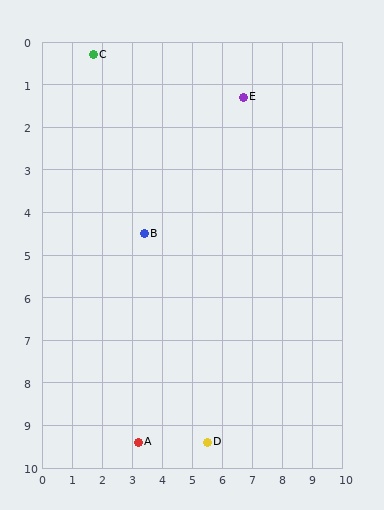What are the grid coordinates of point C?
Point C is at approximately (1.7, 0.3).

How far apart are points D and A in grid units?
Points D and A are about 2.3 grid units apart.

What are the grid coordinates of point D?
Point D is at approximately (5.5, 9.4).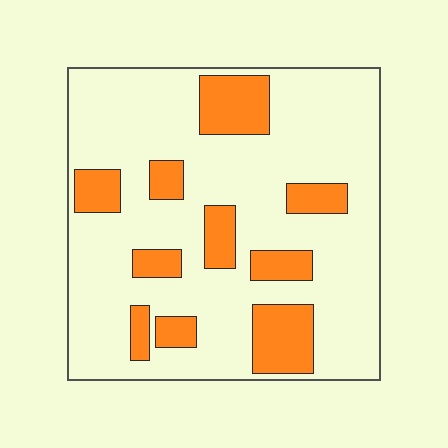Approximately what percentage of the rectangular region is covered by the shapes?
Approximately 20%.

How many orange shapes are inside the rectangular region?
10.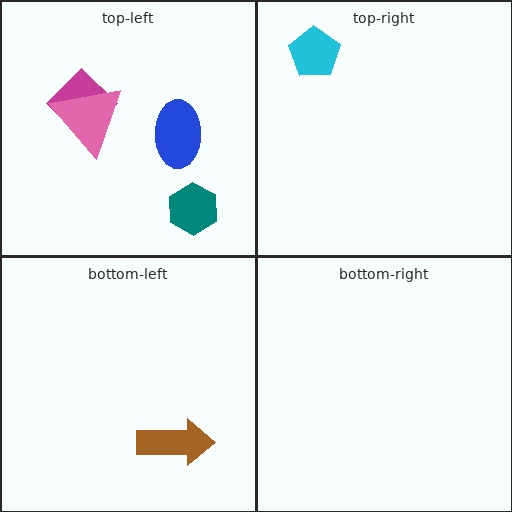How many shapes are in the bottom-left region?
1.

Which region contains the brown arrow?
The bottom-left region.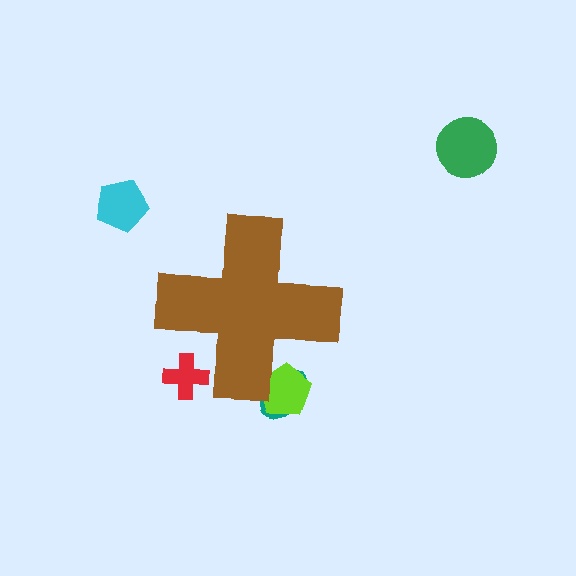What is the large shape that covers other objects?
A brown cross.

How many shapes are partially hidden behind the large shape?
3 shapes are partially hidden.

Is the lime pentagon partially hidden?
Yes, the lime pentagon is partially hidden behind the brown cross.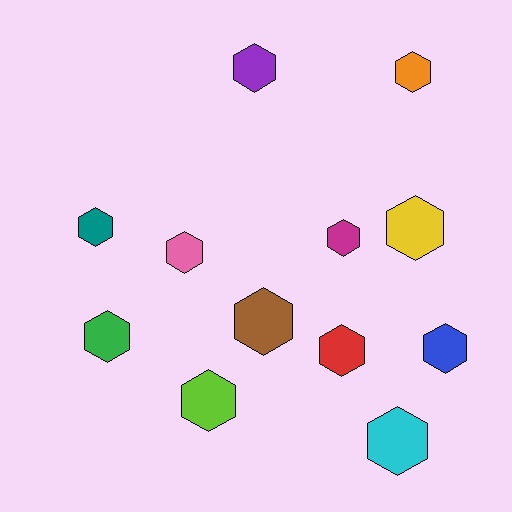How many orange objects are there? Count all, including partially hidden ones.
There is 1 orange object.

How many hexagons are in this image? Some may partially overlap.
There are 12 hexagons.